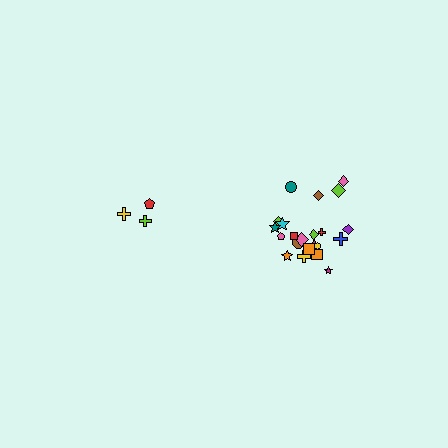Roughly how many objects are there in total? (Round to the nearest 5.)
Roughly 25 objects in total.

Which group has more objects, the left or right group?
The right group.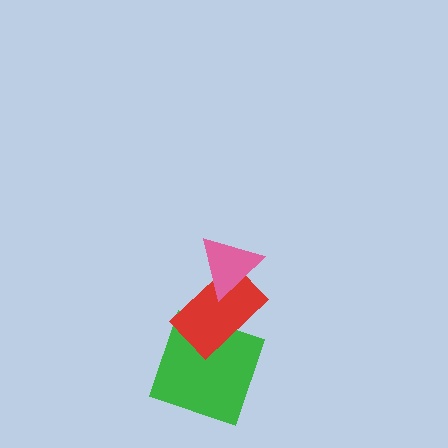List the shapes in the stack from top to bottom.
From top to bottom: the pink triangle, the red rectangle, the green square.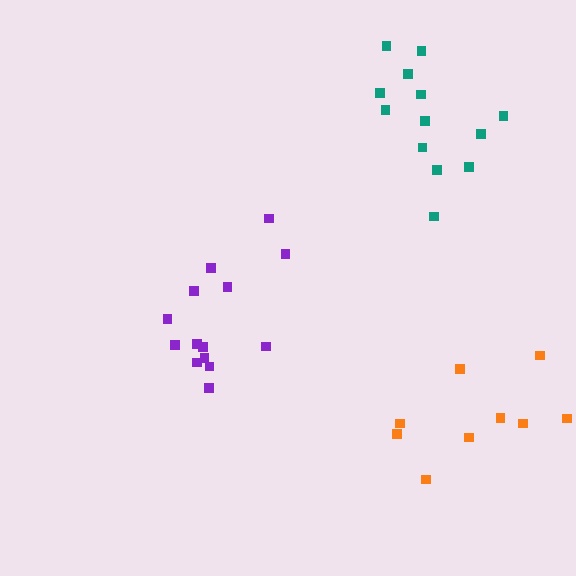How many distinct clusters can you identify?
There are 3 distinct clusters.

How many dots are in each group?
Group 1: 14 dots, Group 2: 13 dots, Group 3: 9 dots (36 total).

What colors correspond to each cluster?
The clusters are colored: purple, teal, orange.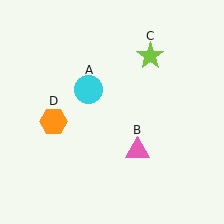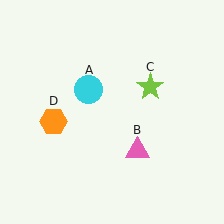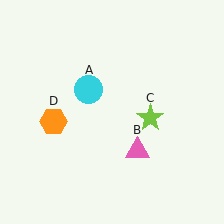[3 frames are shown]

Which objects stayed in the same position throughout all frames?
Cyan circle (object A) and pink triangle (object B) and orange hexagon (object D) remained stationary.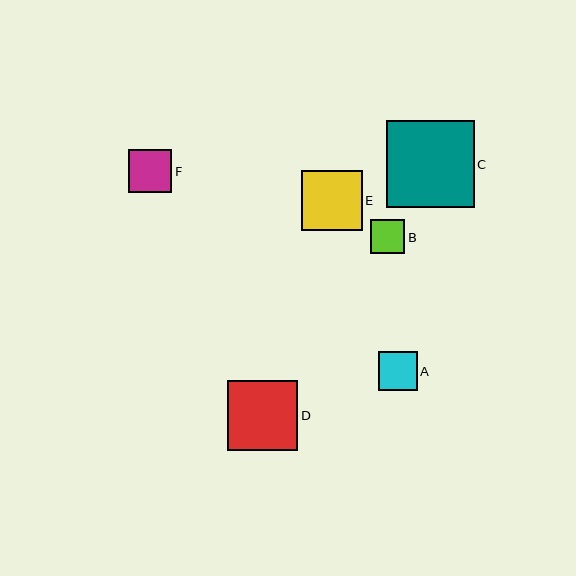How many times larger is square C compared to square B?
Square C is approximately 2.6 times the size of square B.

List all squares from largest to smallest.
From largest to smallest: C, D, E, F, A, B.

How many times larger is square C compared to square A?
Square C is approximately 2.2 times the size of square A.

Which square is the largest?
Square C is the largest with a size of approximately 88 pixels.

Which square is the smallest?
Square B is the smallest with a size of approximately 34 pixels.